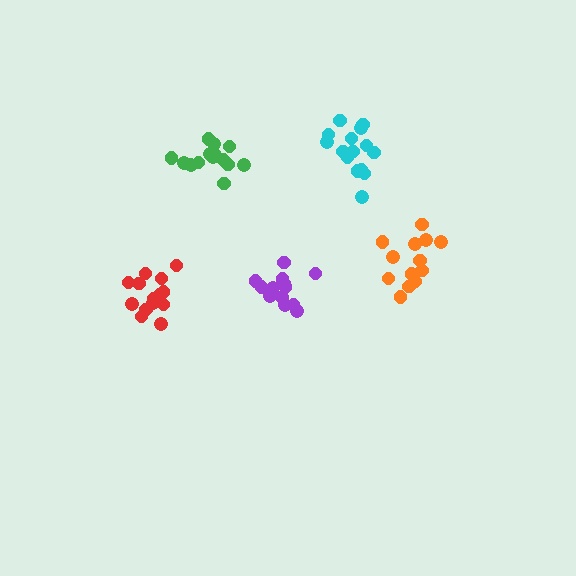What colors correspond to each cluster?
The clusters are colored: orange, purple, green, cyan, red.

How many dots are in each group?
Group 1: 13 dots, Group 2: 13 dots, Group 3: 14 dots, Group 4: 15 dots, Group 5: 14 dots (69 total).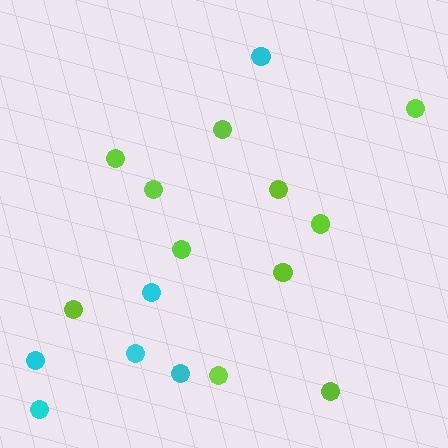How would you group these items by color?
There are 2 groups: one group of lime circles (11) and one group of cyan circles (6).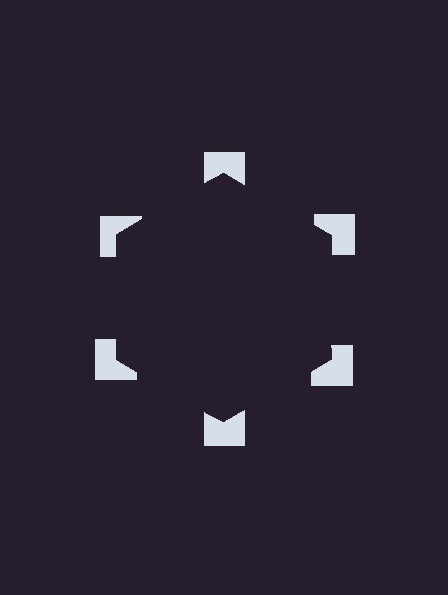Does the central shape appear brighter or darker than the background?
It typically appears slightly darker than the background, even though no actual brightness change is drawn.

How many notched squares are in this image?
There are 6 — one at each vertex of the illusory hexagon.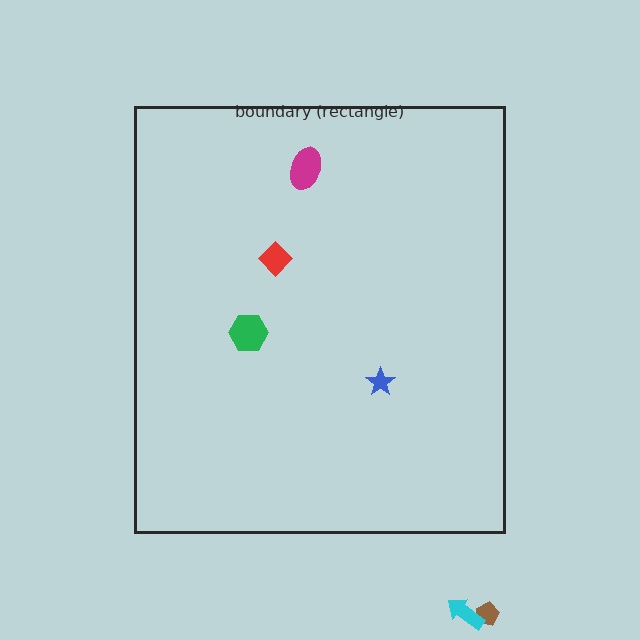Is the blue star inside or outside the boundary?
Inside.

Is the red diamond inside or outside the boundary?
Inside.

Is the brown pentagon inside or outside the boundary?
Outside.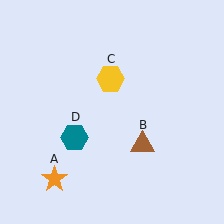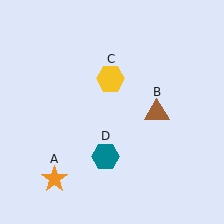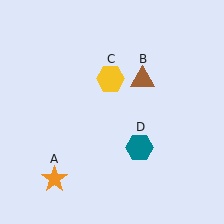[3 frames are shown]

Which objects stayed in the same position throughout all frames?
Orange star (object A) and yellow hexagon (object C) remained stationary.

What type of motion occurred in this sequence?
The brown triangle (object B), teal hexagon (object D) rotated counterclockwise around the center of the scene.